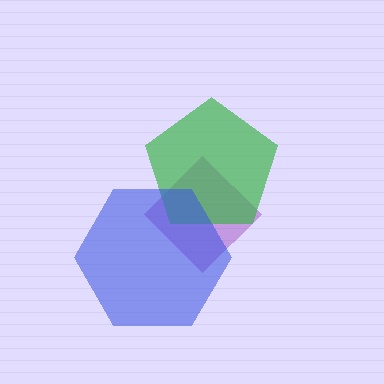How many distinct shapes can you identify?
There are 3 distinct shapes: a purple diamond, a green pentagon, a blue hexagon.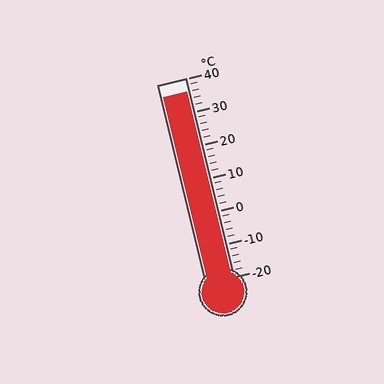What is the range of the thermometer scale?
The thermometer scale ranges from -20°C to 40°C.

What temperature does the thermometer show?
The thermometer shows approximately 36°C.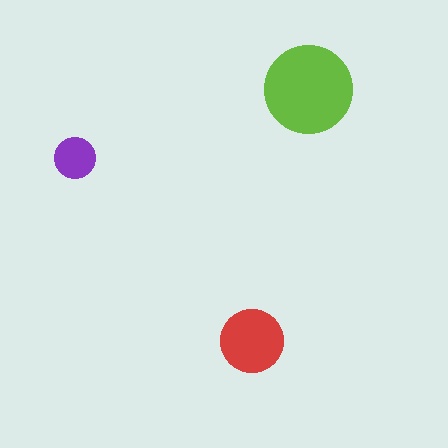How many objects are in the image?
There are 3 objects in the image.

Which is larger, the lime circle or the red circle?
The lime one.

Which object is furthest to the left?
The purple circle is leftmost.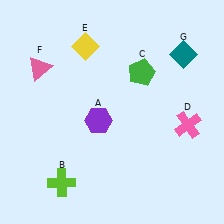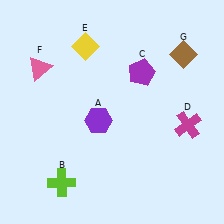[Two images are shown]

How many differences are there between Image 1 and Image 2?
There are 3 differences between the two images.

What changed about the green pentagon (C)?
In Image 1, C is green. In Image 2, it changed to purple.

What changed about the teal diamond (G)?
In Image 1, G is teal. In Image 2, it changed to brown.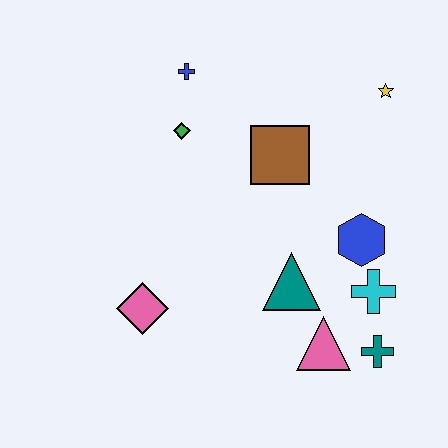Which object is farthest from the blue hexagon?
The blue cross is farthest from the blue hexagon.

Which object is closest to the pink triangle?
The teal cross is closest to the pink triangle.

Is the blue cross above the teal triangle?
Yes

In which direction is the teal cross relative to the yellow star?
The teal cross is below the yellow star.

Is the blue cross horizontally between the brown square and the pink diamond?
Yes